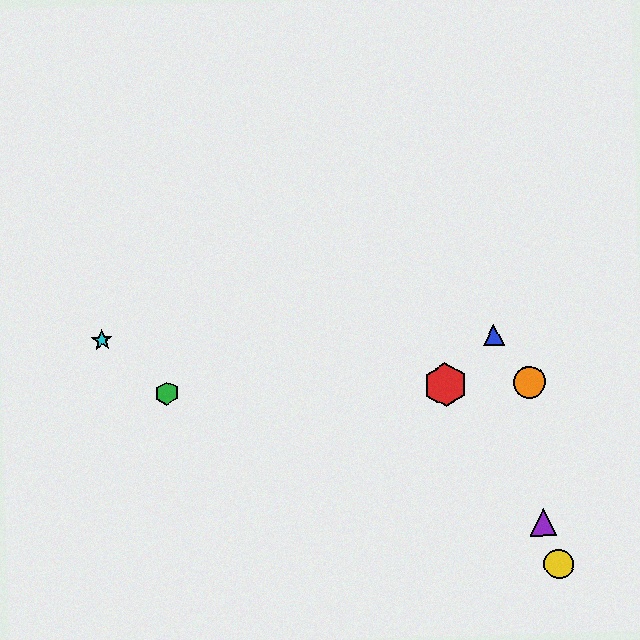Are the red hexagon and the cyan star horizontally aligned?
No, the red hexagon is at y≈385 and the cyan star is at y≈341.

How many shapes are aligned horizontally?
3 shapes (the red hexagon, the green hexagon, the orange circle) are aligned horizontally.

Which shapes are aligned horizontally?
The red hexagon, the green hexagon, the orange circle are aligned horizontally.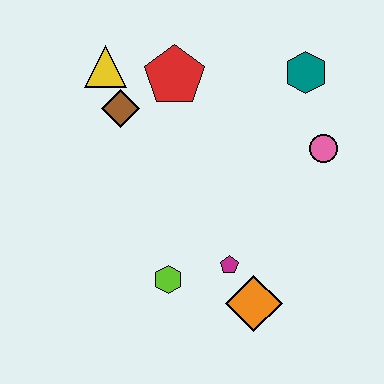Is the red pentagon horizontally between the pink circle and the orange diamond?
No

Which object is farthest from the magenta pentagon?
The yellow triangle is farthest from the magenta pentagon.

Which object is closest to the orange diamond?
The magenta pentagon is closest to the orange diamond.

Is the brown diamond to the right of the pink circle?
No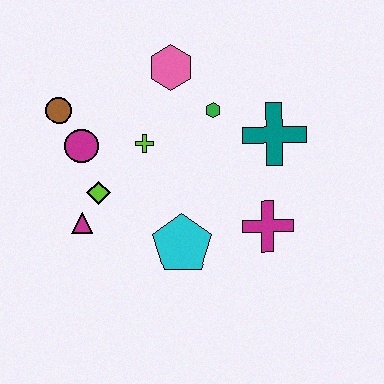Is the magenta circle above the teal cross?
No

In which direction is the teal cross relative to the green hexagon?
The teal cross is to the right of the green hexagon.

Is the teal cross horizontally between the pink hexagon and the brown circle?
No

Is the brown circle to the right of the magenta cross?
No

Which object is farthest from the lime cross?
The magenta cross is farthest from the lime cross.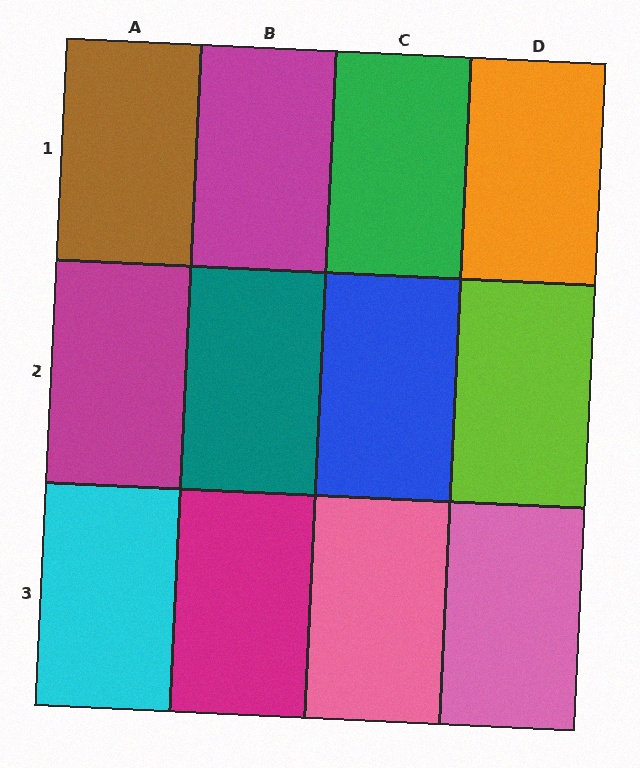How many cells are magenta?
3 cells are magenta.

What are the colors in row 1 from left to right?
Brown, magenta, green, orange.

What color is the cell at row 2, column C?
Blue.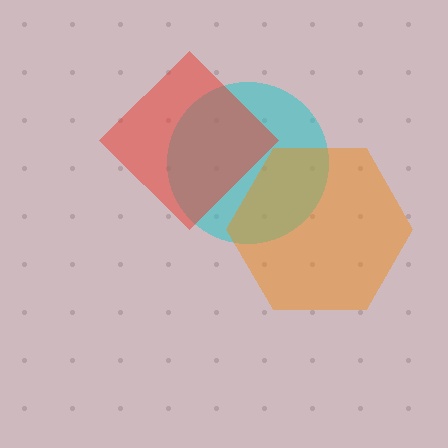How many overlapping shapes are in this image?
There are 3 overlapping shapes in the image.